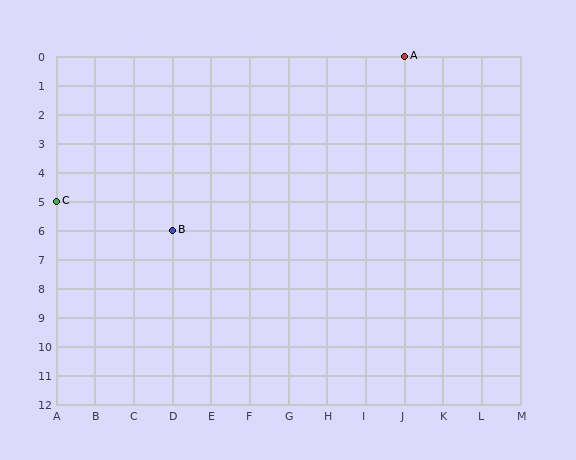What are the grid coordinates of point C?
Point C is at grid coordinates (A, 5).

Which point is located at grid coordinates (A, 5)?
Point C is at (A, 5).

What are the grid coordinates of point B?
Point B is at grid coordinates (D, 6).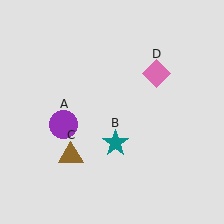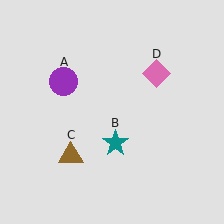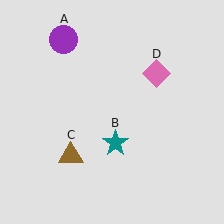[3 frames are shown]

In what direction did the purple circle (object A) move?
The purple circle (object A) moved up.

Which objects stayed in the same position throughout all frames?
Teal star (object B) and brown triangle (object C) and pink diamond (object D) remained stationary.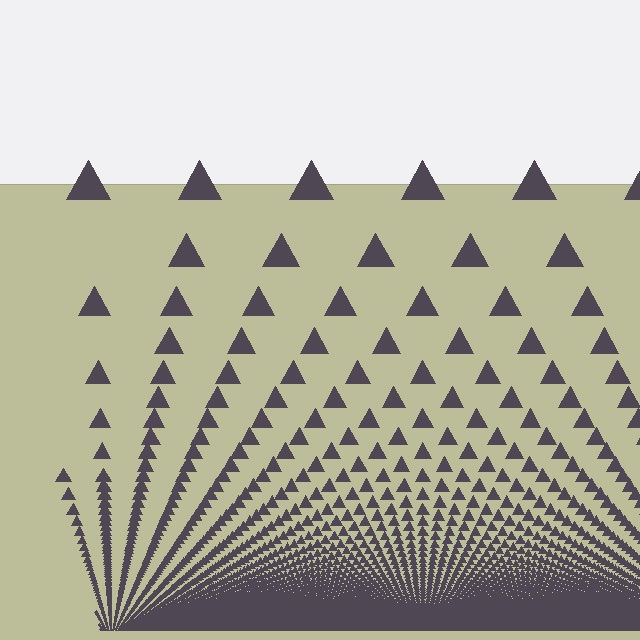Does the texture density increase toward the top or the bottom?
Density increases toward the bottom.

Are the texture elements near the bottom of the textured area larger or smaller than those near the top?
Smaller. The gradient is inverted — elements near the bottom are smaller and denser.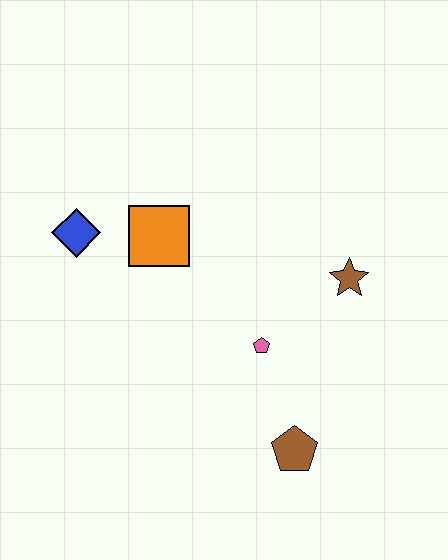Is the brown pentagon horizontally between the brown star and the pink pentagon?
Yes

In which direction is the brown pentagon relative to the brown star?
The brown pentagon is below the brown star.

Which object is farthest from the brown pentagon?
The blue diamond is farthest from the brown pentagon.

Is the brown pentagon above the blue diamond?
No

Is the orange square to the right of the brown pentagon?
No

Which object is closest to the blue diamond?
The orange square is closest to the blue diamond.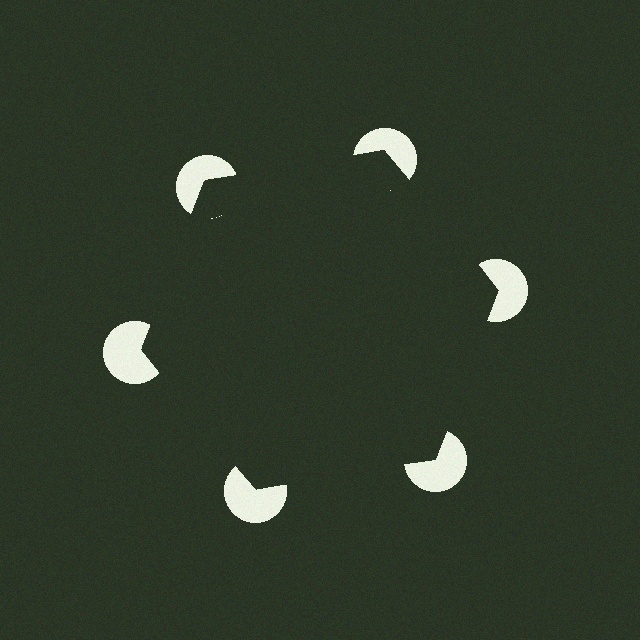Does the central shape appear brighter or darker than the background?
It typically appears slightly darker than the background, even though no actual brightness change is drawn.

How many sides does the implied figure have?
6 sides.